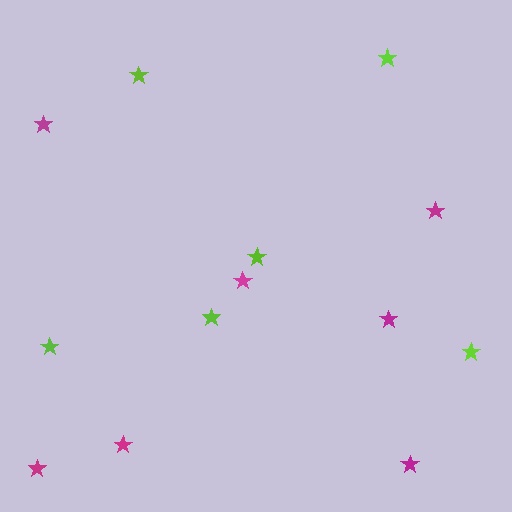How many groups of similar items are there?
There are 2 groups: one group of lime stars (6) and one group of magenta stars (7).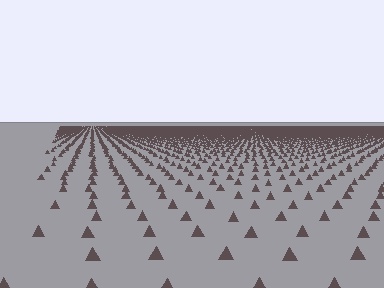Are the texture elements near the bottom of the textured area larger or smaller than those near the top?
Larger. Near the bottom, elements are closer to the viewer and appear at a bigger on-screen size.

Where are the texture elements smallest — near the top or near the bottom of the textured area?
Near the top.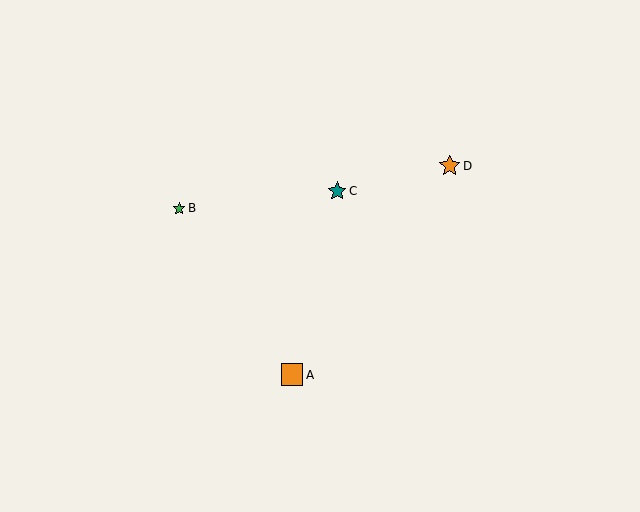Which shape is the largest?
The orange square (labeled A) is the largest.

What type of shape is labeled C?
Shape C is a teal star.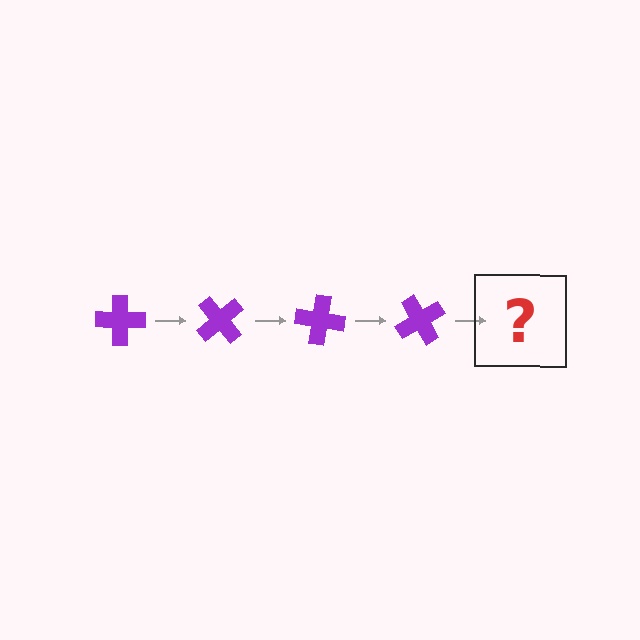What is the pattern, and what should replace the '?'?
The pattern is that the cross rotates 50 degrees each step. The '?' should be a purple cross rotated 200 degrees.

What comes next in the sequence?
The next element should be a purple cross rotated 200 degrees.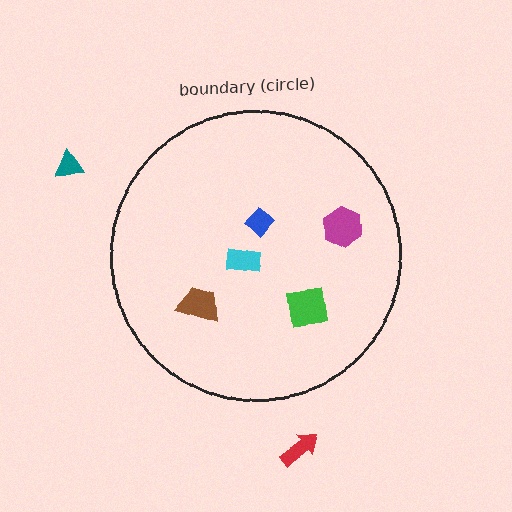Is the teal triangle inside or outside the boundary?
Outside.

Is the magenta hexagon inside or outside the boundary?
Inside.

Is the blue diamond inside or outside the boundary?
Inside.